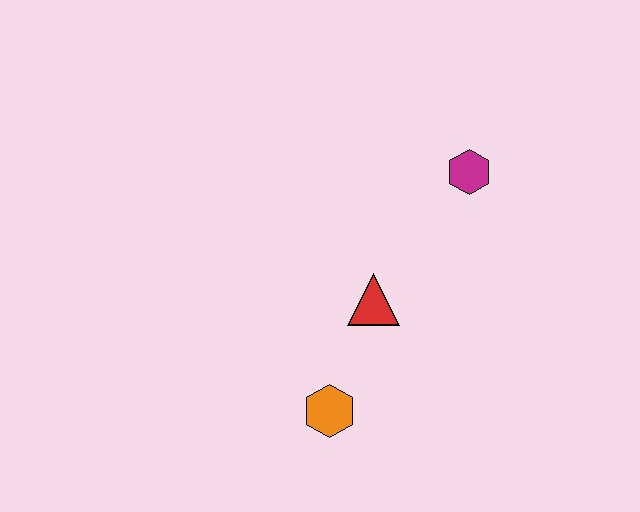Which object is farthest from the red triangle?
The magenta hexagon is farthest from the red triangle.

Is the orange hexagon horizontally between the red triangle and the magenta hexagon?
No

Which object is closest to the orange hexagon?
The red triangle is closest to the orange hexagon.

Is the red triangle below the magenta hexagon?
Yes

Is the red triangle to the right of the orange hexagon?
Yes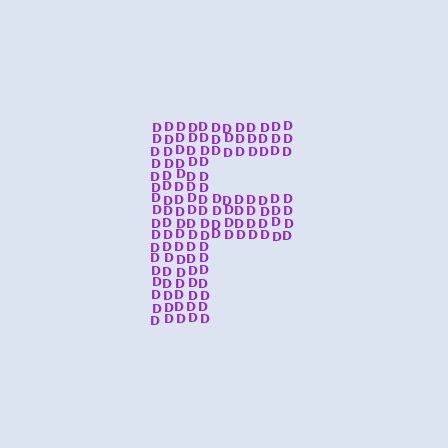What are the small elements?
The small elements are letter D's.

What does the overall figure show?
The overall figure shows the letter F.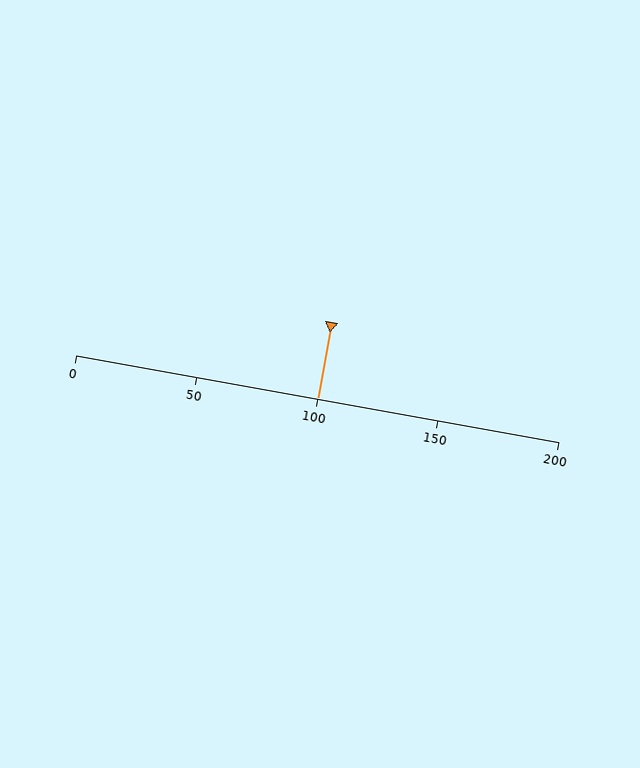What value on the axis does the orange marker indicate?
The marker indicates approximately 100.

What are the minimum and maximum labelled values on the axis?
The axis runs from 0 to 200.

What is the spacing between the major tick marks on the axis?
The major ticks are spaced 50 apart.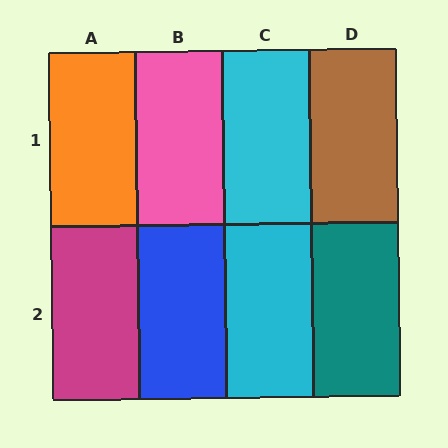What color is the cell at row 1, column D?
Brown.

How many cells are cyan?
2 cells are cyan.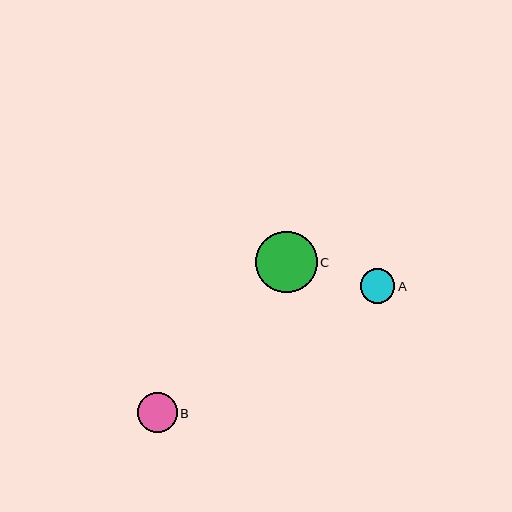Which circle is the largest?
Circle C is the largest with a size of approximately 62 pixels.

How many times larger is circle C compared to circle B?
Circle C is approximately 1.6 times the size of circle B.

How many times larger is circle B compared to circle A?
Circle B is approximately 1.2 times the size of circle A.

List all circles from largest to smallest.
From largest to smallest: C, B, A.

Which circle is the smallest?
Circle A is the smallest with a size of approximately 34 pixels.